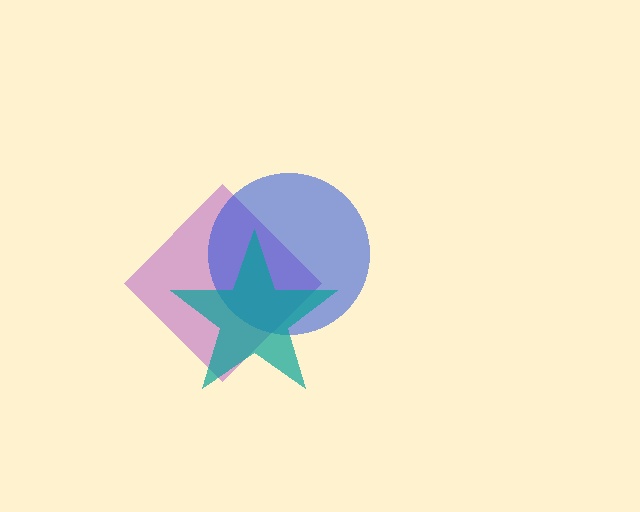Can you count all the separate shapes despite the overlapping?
Yes, there are 3 separate shapes.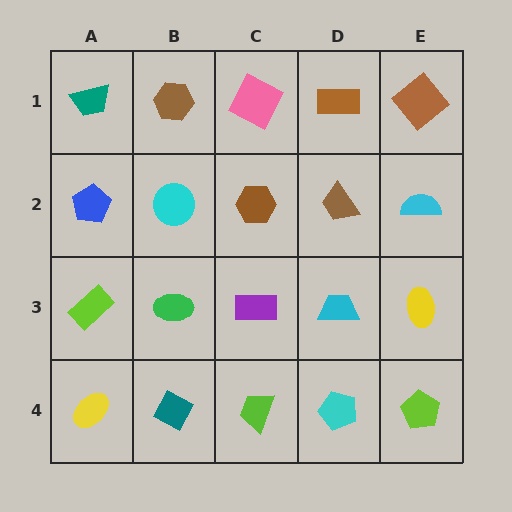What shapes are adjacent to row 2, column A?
A teal trapezoid (row 1, column A), a lime rectangle (row 3, column A), a cyan circle (row 2, column B).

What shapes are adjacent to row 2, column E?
A brown diamond (row 1, column E), a yellow ellipse (row 3, column E), a brown trapezoid (row 2, column D).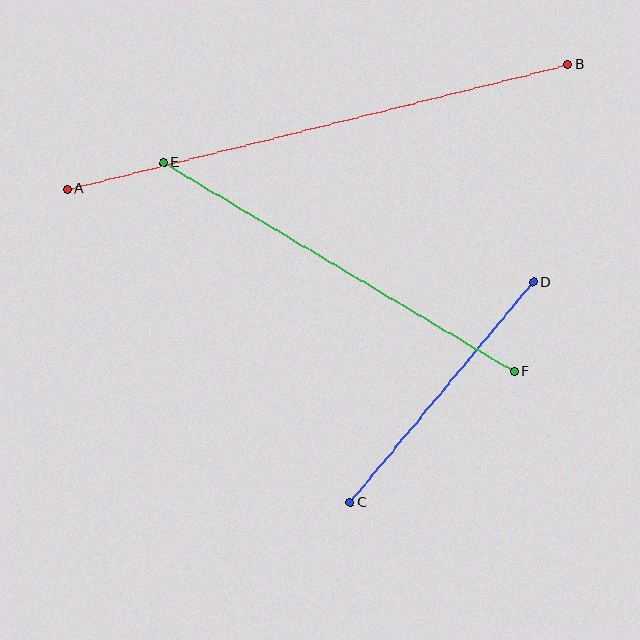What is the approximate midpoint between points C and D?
The midpoint is at approximately (442, 392) pixels.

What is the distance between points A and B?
The distance is approximately 516 pixels.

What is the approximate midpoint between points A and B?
The midpoint is at approximately (318, 127) pixels.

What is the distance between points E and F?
The distance is approximately 408 pixels.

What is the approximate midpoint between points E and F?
The midpoint is at approximately (339, 267) pixels.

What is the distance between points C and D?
The distance is approximately 286 pixels.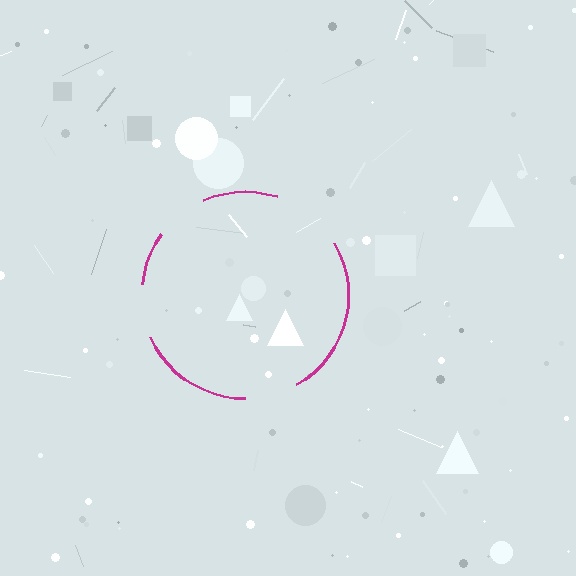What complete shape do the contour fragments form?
The contour fragments form a circle.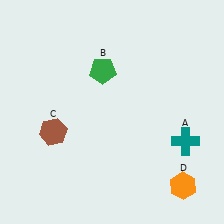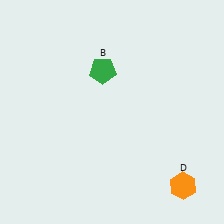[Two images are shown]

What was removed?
The brown hexagon (C), the teal cross (A) were removed in Image 2.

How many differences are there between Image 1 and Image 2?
There are 2 differences between the two images.